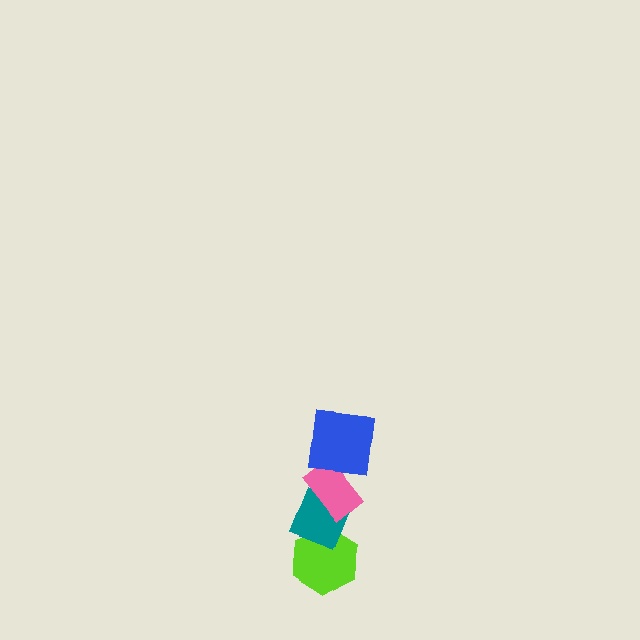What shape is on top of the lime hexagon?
The teal diamond is on top of the lime hexagon.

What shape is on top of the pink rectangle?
The blue square is on top of the pink rectangle.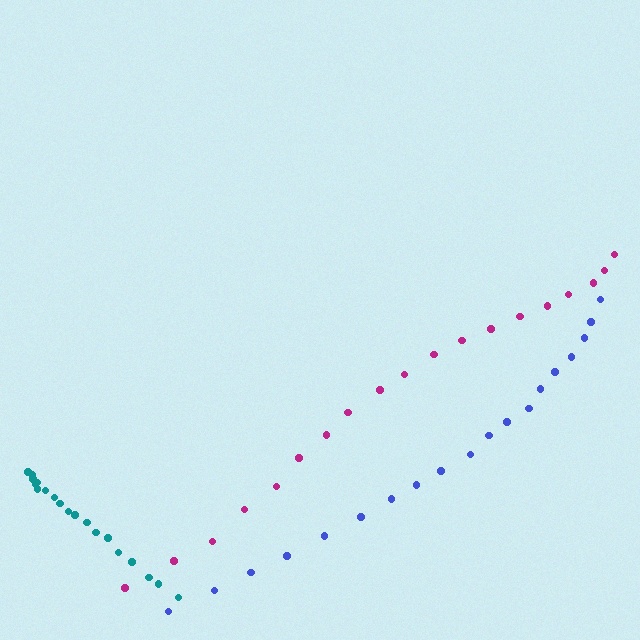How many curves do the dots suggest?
There are 3 distinct paths.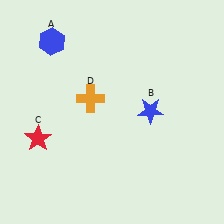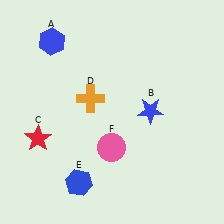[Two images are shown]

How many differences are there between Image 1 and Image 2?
There are 2 differences between the two images.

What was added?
A blue hexagon (E), a pink circle (F) were added in Image 2.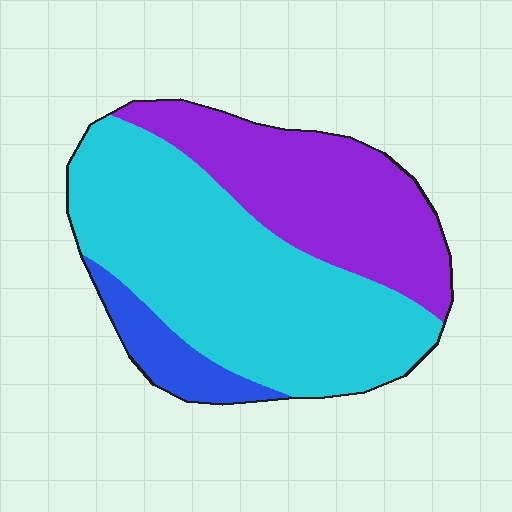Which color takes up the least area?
Blue, at roughly 10%.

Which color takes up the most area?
Cyan, at roughly 55%.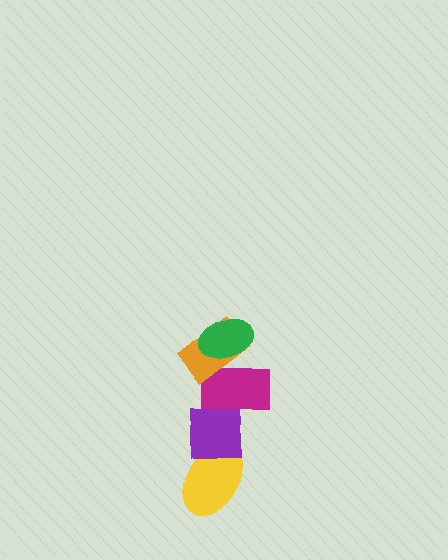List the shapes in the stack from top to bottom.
From top to bottom: the green ellipse, the orange rectangle, the magenta rectangle, the purple square, the yellow ellipse.